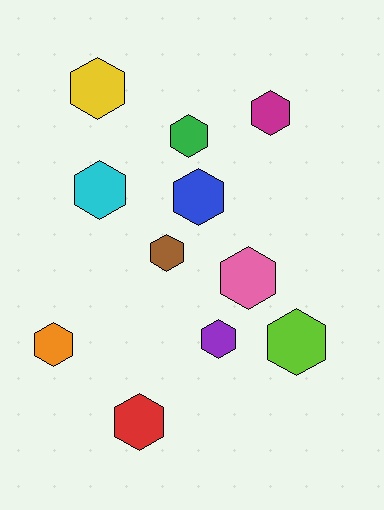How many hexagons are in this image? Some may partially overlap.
There are 11 hexagons.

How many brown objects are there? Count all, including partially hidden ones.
There is 1 brown object.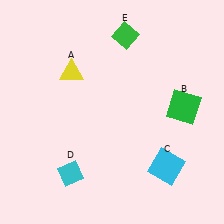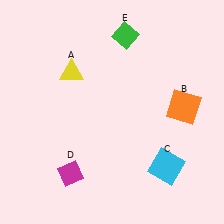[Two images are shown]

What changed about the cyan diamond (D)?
In Image 1, D is cyan. In Image 2, it changed to magenta.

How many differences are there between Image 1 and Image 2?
There are 2 differences between the two images.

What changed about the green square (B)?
In Image 1, B is green. In Image 2, it changed to orange.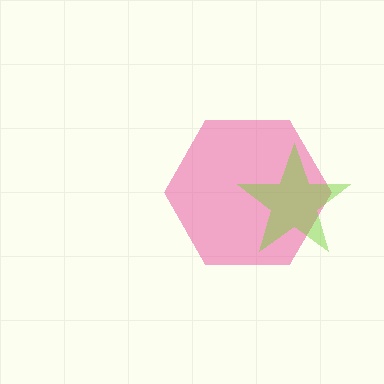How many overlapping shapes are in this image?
There are 2 overlapping shapes in the image.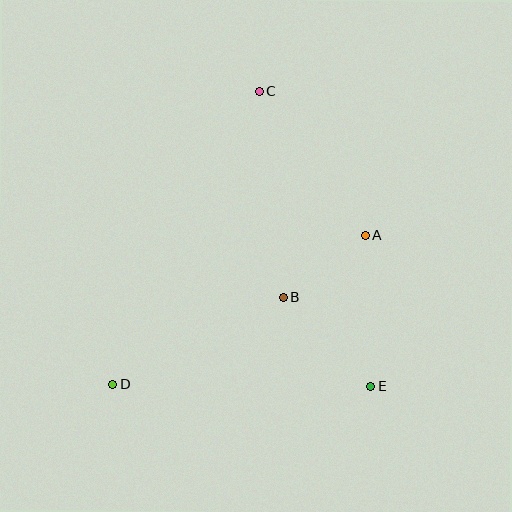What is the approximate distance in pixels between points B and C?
The distance between B and C is approximately 207 pixels.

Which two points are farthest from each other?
Points C and D are farthest from each other.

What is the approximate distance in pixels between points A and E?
The distance between A and E is approximately 151 pixels.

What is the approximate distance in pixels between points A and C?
The distance between A and C is approximately 179 pixels.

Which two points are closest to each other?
Points A and B are closest to each other.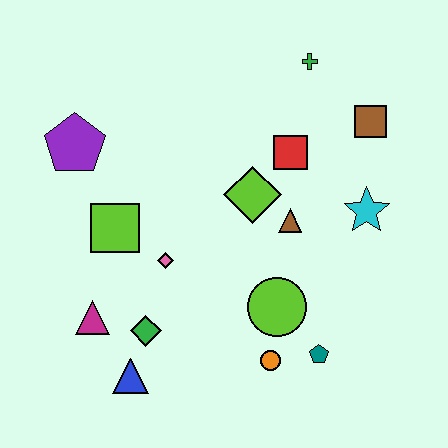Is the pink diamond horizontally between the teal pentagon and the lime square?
Yes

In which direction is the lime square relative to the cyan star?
The lime square is to the left of the cyan star.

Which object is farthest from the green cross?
The blue triangle is farthest from the green cross.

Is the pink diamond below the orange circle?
No